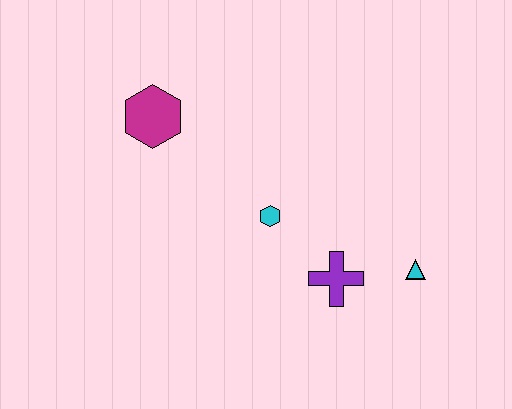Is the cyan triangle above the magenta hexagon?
No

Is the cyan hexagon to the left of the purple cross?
Yes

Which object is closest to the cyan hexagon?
The purple cross is closest to the cyan hexagon.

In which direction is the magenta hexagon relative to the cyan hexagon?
The magenta hexagon is to the left of the cyan hexagon.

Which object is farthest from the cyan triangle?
The magenta hexagon is farthest from the cyan triangle.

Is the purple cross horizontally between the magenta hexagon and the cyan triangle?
Yes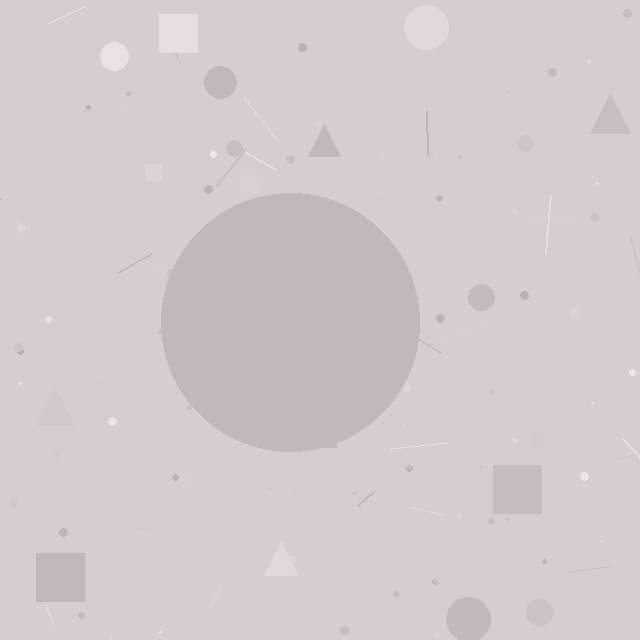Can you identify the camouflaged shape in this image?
The camouflaged shape is a circle.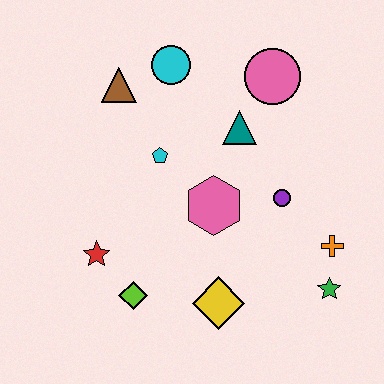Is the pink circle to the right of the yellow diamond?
Yes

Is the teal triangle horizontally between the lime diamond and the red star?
No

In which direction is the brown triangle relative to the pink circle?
The brown triangle is to the left of the pink circle.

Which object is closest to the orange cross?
The green star is closest to the orange cross.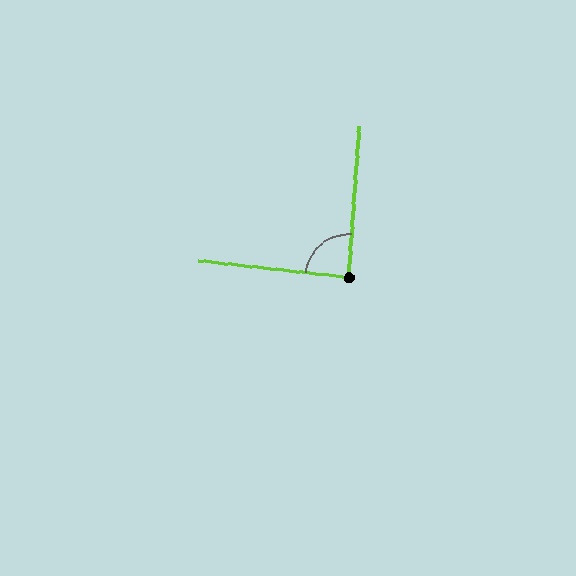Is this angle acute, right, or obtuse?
It is approximately a right angle.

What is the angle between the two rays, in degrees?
Approximately 88 degrees.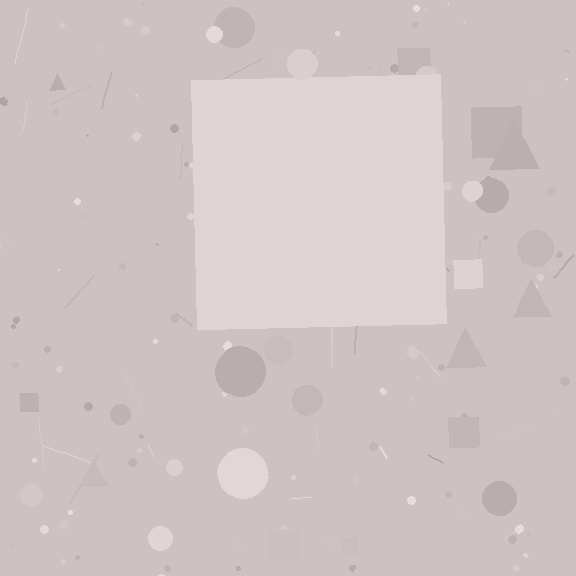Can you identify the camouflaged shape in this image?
The camouflaged shape is a square.